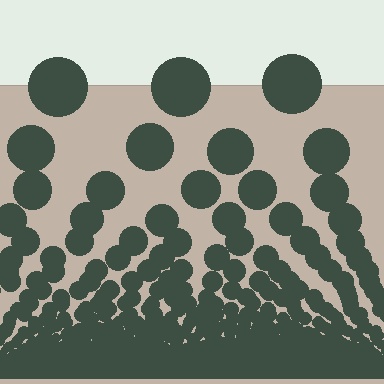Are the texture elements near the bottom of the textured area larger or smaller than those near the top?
Smaller. The gradient is inverted — elements near the bottom are smaller and denser.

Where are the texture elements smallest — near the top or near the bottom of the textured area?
Near the bottom.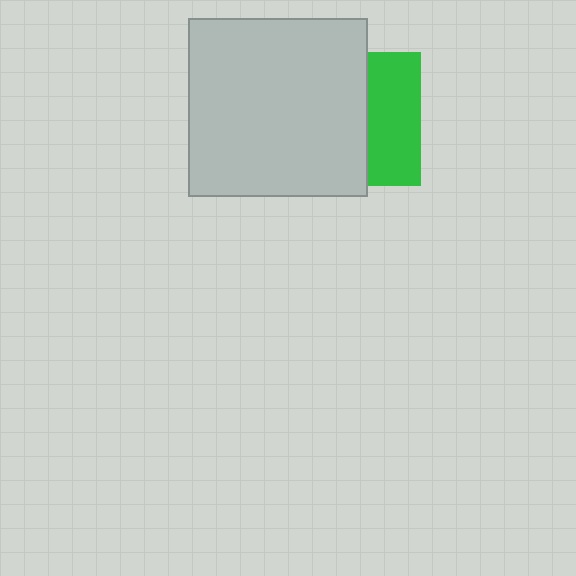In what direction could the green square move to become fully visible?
The green square could move right. That would shift it out from behind the light gray square entirely.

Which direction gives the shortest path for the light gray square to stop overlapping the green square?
Moving left gives the shortest separation.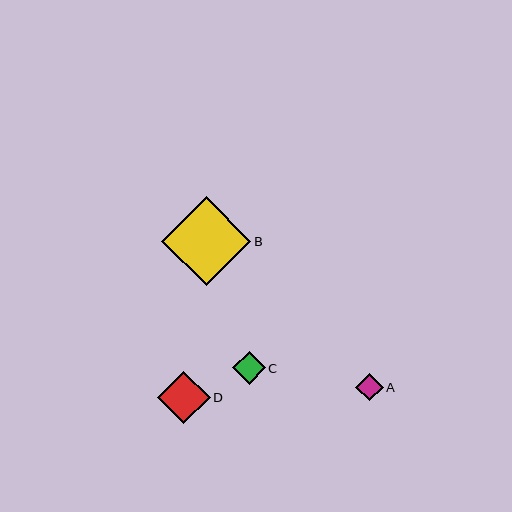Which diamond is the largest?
Diamond B is the largest with a size of approximately 89 pixels.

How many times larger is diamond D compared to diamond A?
Diamond D is approximately 1.9 times the size of diamond A.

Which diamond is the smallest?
Diamond A is the smallest with a size of approximately 27 pixels.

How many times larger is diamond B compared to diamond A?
Diamond B is approximately 3.2 times the size of diamond A.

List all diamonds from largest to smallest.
From largest to smallest: B, D, C, A.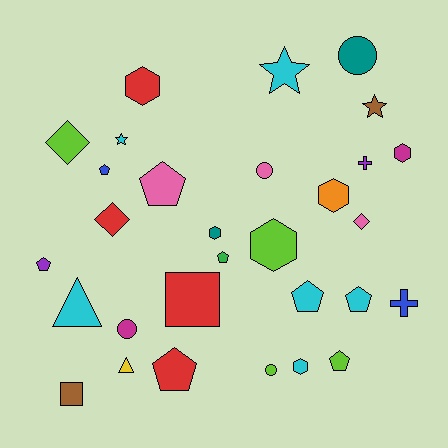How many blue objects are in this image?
There are 2 blue objects.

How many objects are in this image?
There are 30 objects.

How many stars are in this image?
There are 3 stars.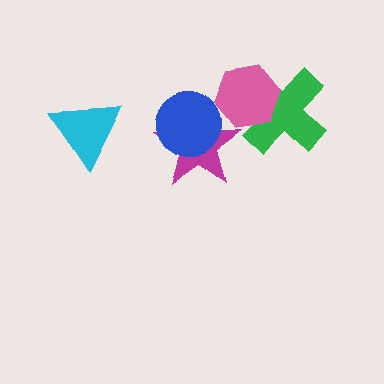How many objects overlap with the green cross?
1 object overlaps with the green cross.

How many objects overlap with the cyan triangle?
0 objects overlap with the cyan triangle.